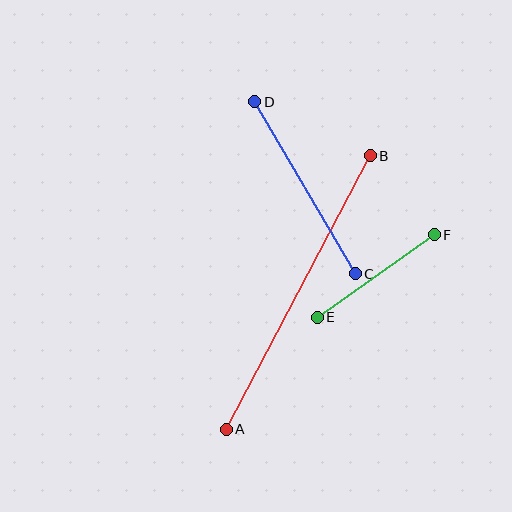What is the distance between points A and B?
The distance is approximately 309 pixels.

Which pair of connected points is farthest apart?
Points A and B are farthest apart.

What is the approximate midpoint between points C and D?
The midpoint is at approximately (305, 188) pixels.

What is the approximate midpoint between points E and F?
The midpoint is at approximately (376, 276) pixels.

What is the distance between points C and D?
The distance is approximately 199 pixels.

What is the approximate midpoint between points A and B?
The midpoint is at approximately (298, 293) pixels.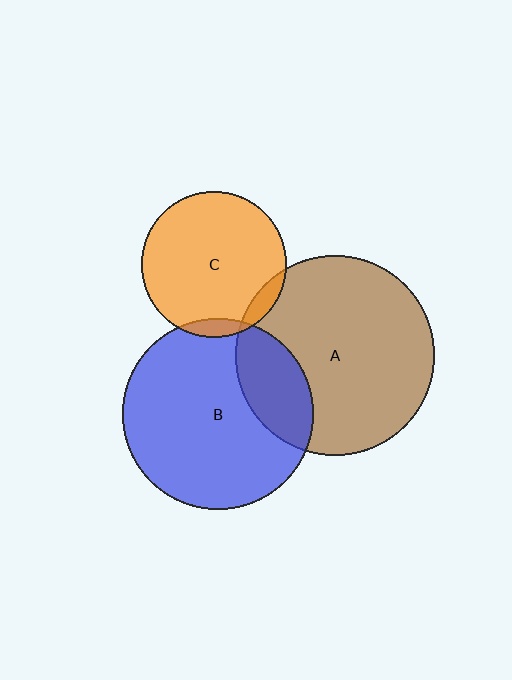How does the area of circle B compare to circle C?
Approximately 1.7 times.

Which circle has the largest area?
Circle A (brown).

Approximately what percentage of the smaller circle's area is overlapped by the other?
Approximately 5%.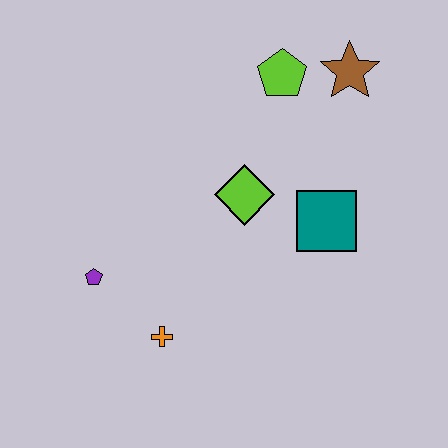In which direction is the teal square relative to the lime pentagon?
The teal square is below the lime pentagon.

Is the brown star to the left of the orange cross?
No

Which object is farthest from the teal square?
The purple pentagon is farthest from the teal square.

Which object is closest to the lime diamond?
The teal square is closest to the lime diamond.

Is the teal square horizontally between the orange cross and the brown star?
Yes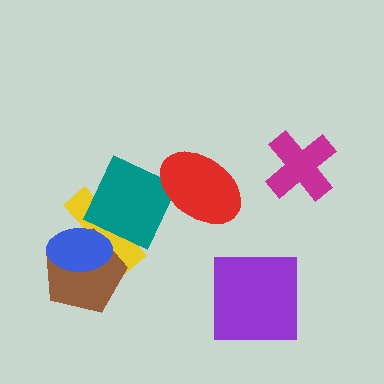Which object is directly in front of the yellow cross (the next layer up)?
The teal diamond is directly in front of the yellow cross.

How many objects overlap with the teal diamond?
4 objects overlap with the teal diamond.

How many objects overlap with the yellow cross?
3 objects overlap with the yellow cross.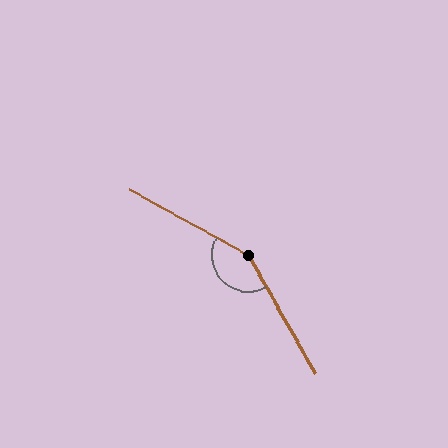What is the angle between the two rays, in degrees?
Approximately 148 degrees.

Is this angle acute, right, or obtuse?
It is obtuse.